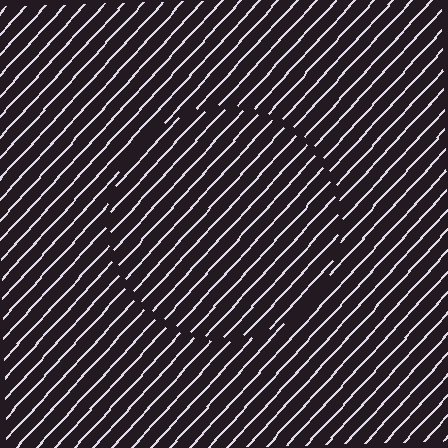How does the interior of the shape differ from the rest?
The interior of the shape contains the same grating, shifted by half a period — the contour is defined by the phase discontinuity where line-ends from the inner and outer gratings abut.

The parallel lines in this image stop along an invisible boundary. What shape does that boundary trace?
An illusory circle. The interior of the shape contains the same grating, shifted by half a period — the contour is defined by the phase discontinuity where line-ends from the inner and outer gratings abut.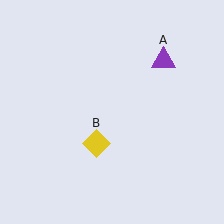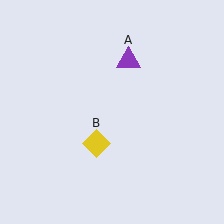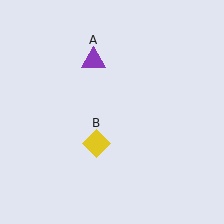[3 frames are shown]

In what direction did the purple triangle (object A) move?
The purple triangle (object A) moved left.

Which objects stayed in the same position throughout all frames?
Yellow diamond (object B) remained stationary.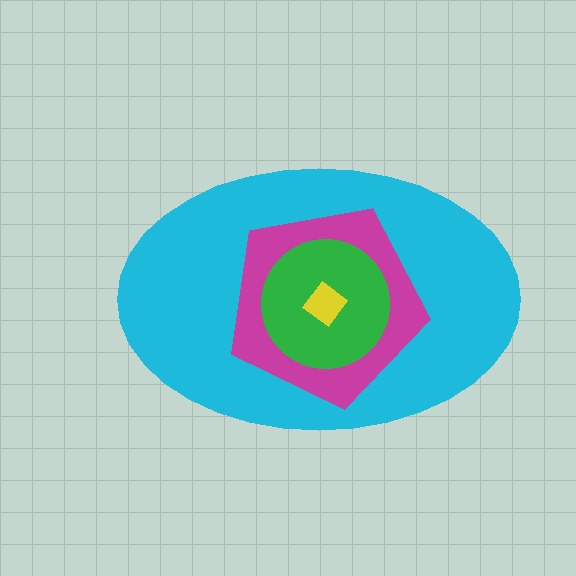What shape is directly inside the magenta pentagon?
The green circle.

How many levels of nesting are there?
4.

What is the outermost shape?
The cyan ellipse.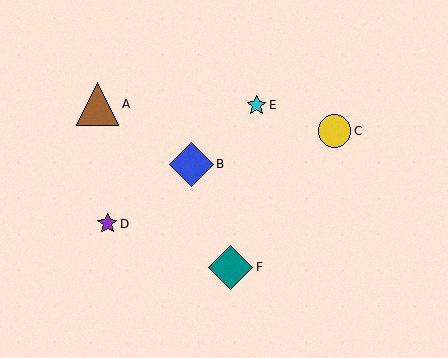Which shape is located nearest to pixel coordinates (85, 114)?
The brown triangle (labeled A) at (97, 104) is nearest to that location.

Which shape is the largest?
The teal diamond (labeled F) is the largest.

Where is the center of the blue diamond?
The center of the blue diamond is at (191, 164).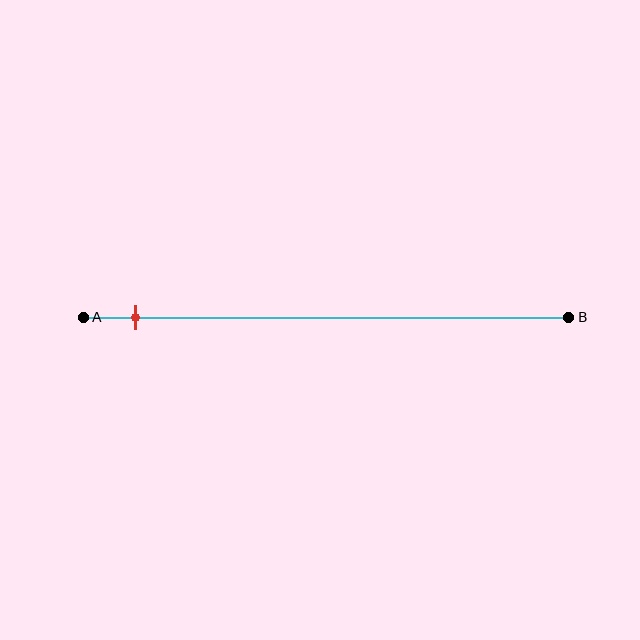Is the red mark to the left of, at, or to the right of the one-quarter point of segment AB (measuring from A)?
The red mark is to the left of the one-quarter point of segment AB.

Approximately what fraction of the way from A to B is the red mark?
The red mark is approximately 10% of the way from A to B.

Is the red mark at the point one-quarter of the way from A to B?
No, the mark is at about 10% from A, not at the 25% one-quarter point.